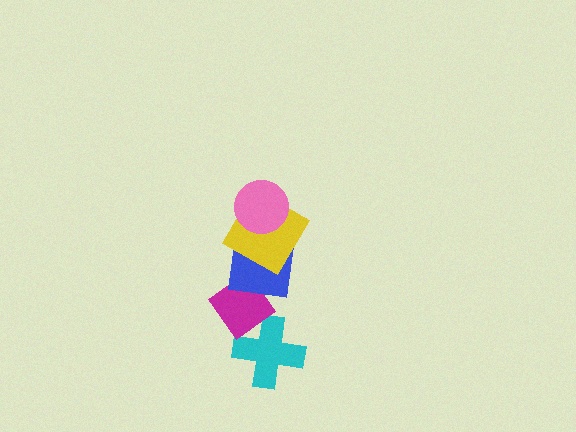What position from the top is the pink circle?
The pink circle is 1st from the top.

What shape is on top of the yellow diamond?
The pink circle is on top of the yellow diamond.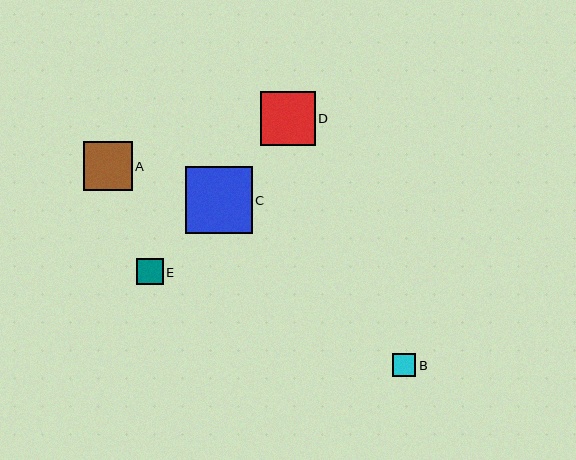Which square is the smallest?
Square B is the smallest with a size of approximately 23 pixels.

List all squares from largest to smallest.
From largest to smallest: C, D, A, E, B.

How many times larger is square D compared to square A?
Square D is approximately 1.1 times the size of square A.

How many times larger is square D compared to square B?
Square D is approximately 2.4 times the size of square B.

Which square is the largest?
Square C is the largest with a size of approximately 67 pixels.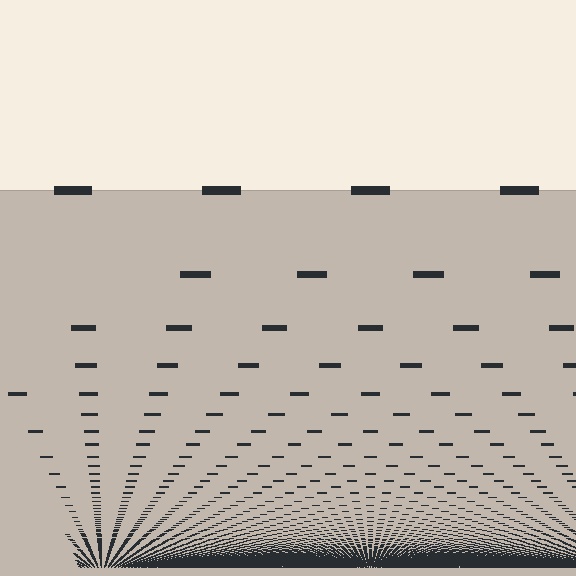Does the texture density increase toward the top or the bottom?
Density increases toward the bottom.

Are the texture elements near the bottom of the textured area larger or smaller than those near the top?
Smaller. The gradient is inverted — elements near the bottom are smaller and denser.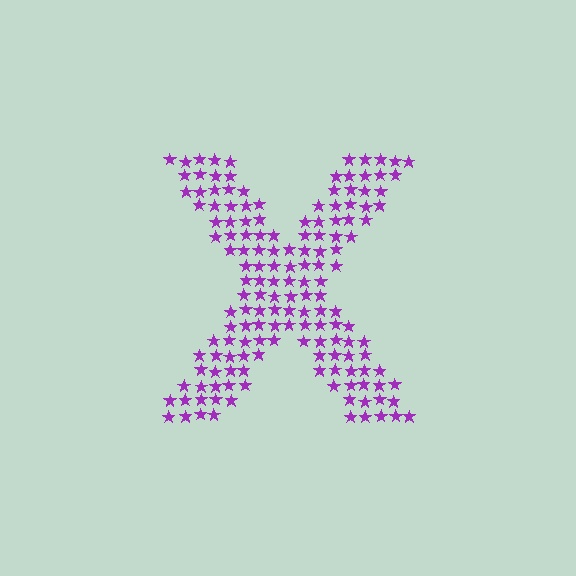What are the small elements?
The small elements are stars.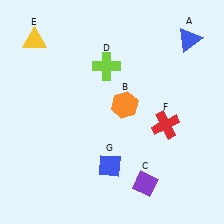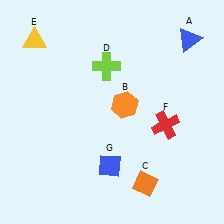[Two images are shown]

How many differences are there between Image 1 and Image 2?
There is 1 difference between the two images.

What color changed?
The diamond (C) changed from purple in Image 1 to orange in Image 2.